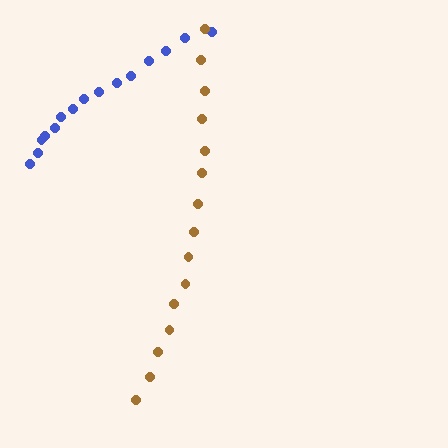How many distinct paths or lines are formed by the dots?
There are 2 distinct paths.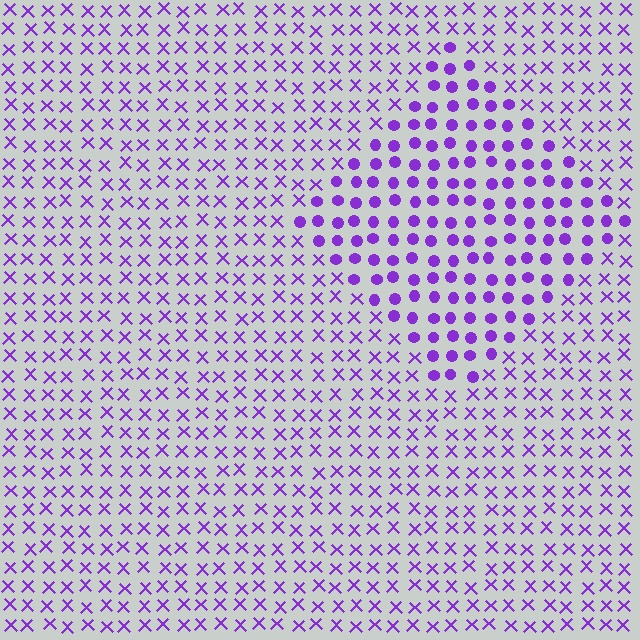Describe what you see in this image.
The image is filled with small purple elements arranged in a uniform grid. A diamond-shaped region contains circles, while the surrounding area contains X marks. The boundary is defined purely by the change in element shape.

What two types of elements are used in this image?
The image uses circles inside the diamond region and X marks outside it.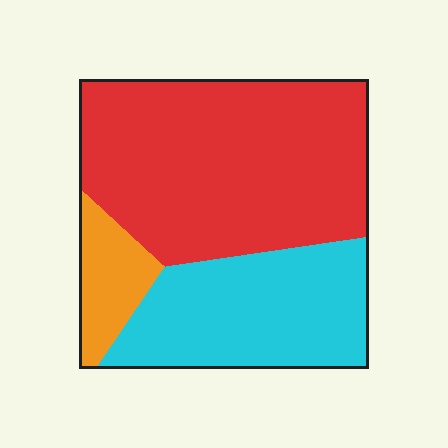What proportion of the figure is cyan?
Cyan covers about 35% of the figure.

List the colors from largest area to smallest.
From largest to smallest: red, cyan, orange.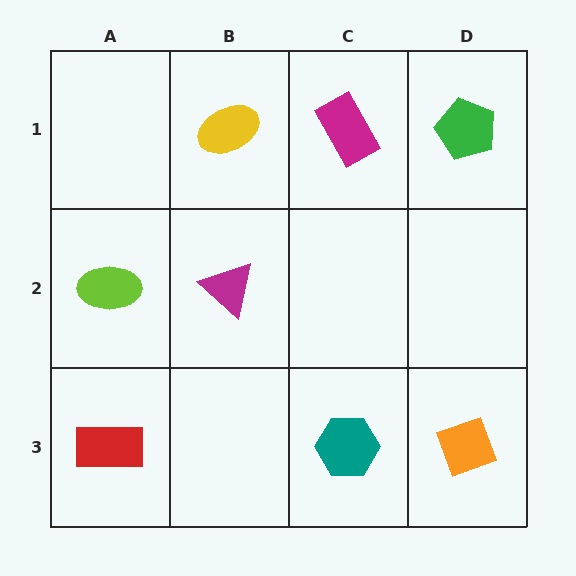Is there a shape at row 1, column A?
No, that cell is empty.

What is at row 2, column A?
A lime ellipse.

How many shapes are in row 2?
2 shapes.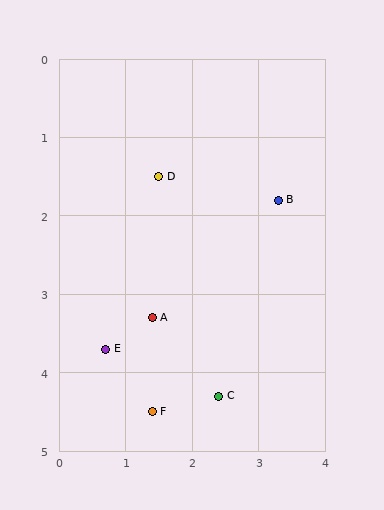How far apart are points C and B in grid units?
Points C and B are about 2.7 grid units apart.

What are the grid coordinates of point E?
Point E is at approximately (0.7, 3.7).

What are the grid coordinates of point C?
Point C is at approximately (2.4, 4.3).